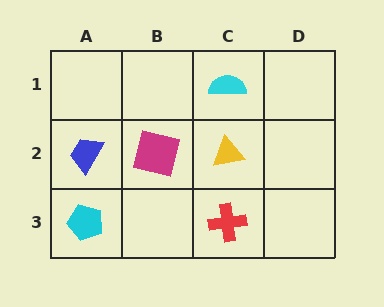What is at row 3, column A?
A cyan pentagon.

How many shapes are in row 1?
1 shape.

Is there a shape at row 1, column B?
No, that cell is empty.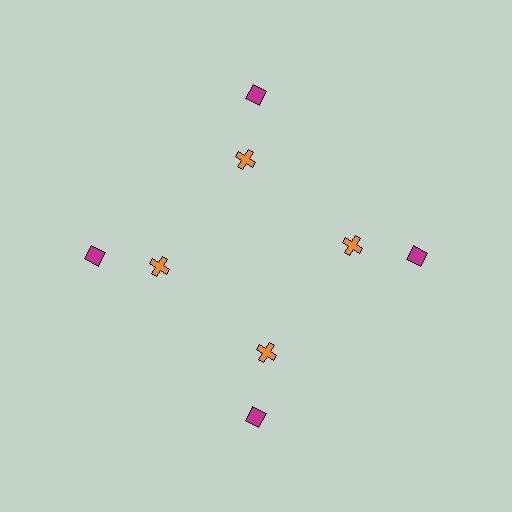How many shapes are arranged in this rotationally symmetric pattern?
There are 8 shapes, arranged in 4 groups of 2.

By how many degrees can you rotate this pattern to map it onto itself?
The pattern maps onto itself every 90 degrees of rotation.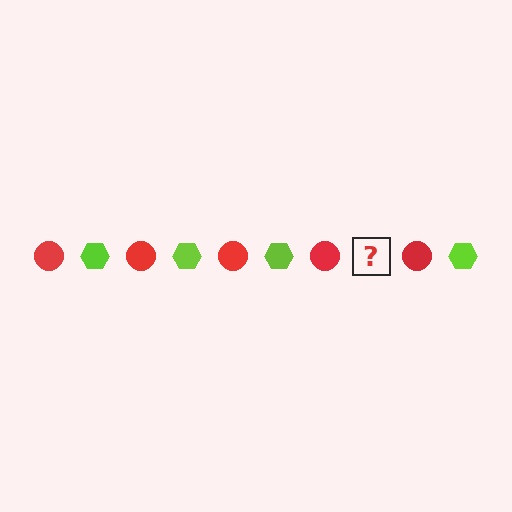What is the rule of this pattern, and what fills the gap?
The rule is that the pattern alternates between red circle and lime hexagon. The gap should be filled with a lime hexagon.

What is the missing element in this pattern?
The missing element is a lime hexagon.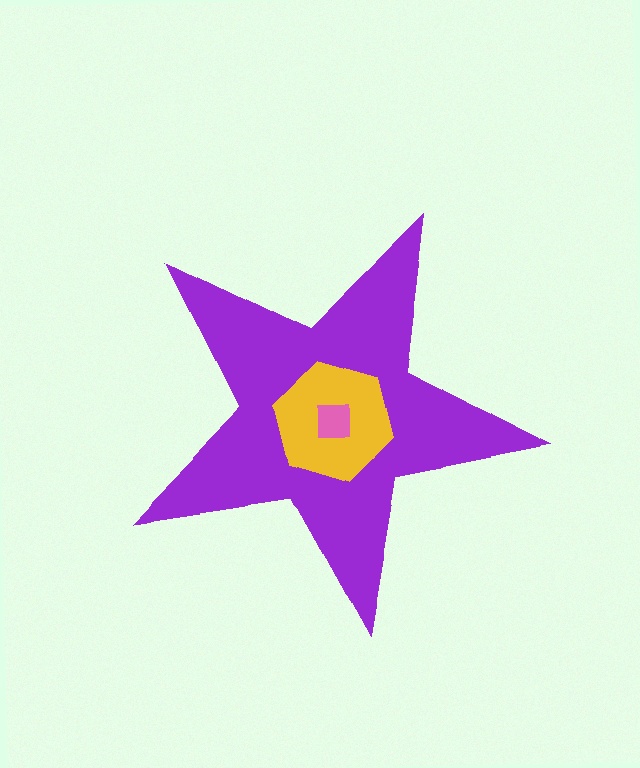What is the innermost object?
The pink square.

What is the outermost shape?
The purple star.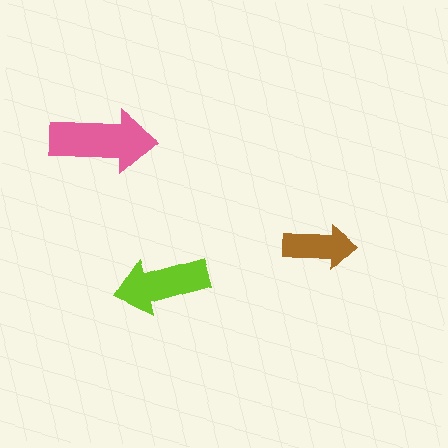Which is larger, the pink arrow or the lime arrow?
The pink one.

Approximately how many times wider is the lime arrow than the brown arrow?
About 1.5 times wider.